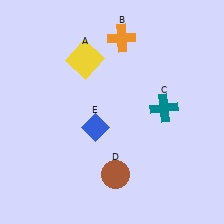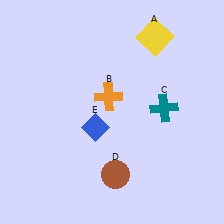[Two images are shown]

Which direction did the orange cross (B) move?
The orange cross (B) moved down.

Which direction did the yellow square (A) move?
The yellow square (A) moved right.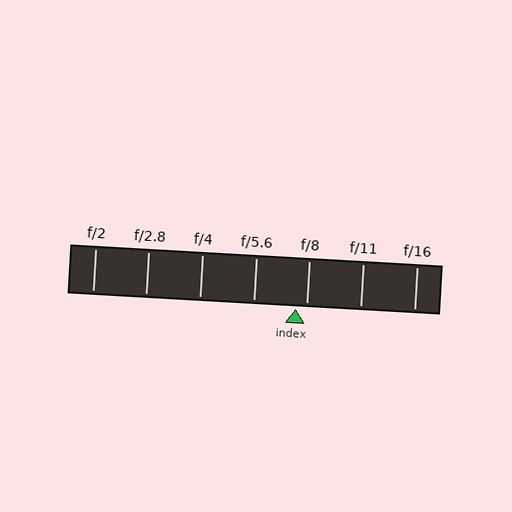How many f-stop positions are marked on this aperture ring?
There are 7 f-stop positions marked.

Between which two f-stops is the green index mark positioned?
The index mark is between f/5.6 and f/8.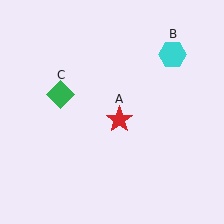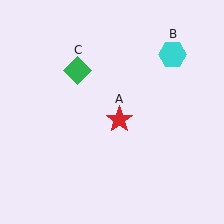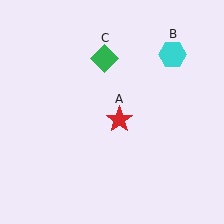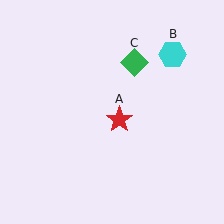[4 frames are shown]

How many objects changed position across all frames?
1 object changed position: green diamond (object C).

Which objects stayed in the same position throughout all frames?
Red star (object A) and cyan hexagon (object B) remained stationary.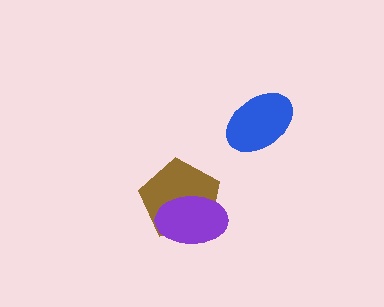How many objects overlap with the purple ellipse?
1 object overlaps with the purple ellipse.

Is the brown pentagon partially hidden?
Yes, it is partially covered by another shape.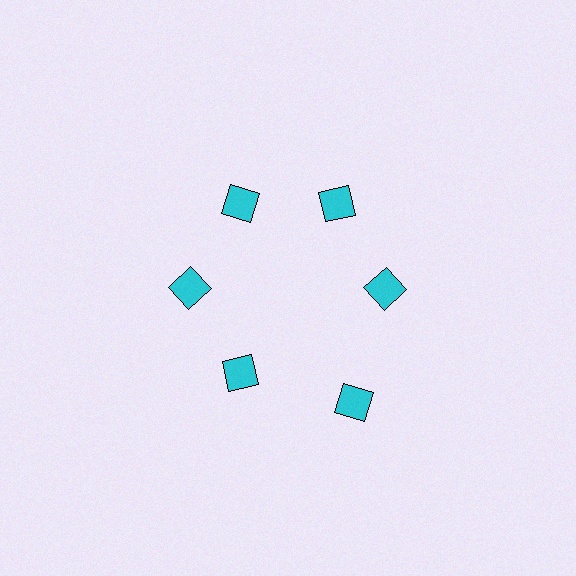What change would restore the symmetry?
The symmetry would be restored by moving it inward, back onto the ring so that all 6 diamonds sit at equal angles and equal distance from the center.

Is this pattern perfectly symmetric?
No. The 6 cyan diamonds are arranged in a ring, but one element near the 5 o'clock position is pushed outward from the center, breaking the 6-fold rotational symmetry.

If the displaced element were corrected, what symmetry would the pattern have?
It would have 6-fold rotational symmetry — the pattern would map onto itself every 60 degrees.